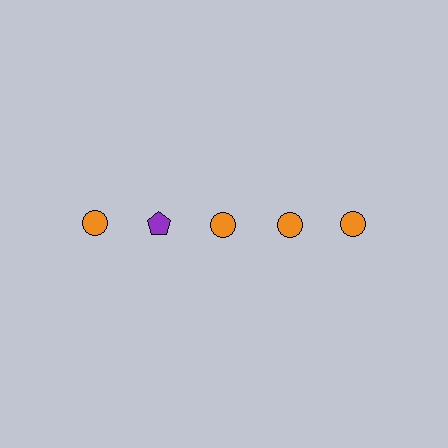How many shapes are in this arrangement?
There are 5 shapes arranged in a grid pattern.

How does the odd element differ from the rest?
It differs in both color (purple instead of orange) and shape (pentagon instead of circle).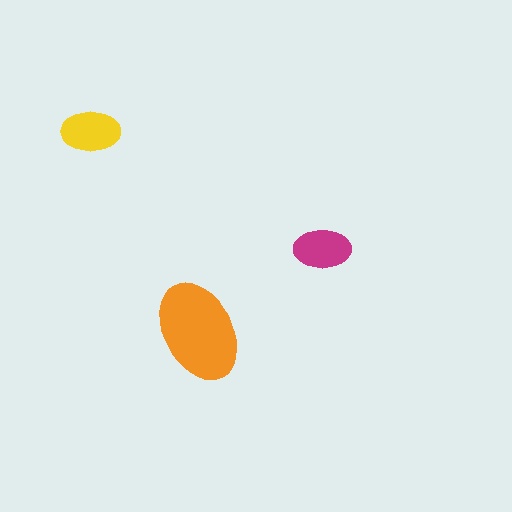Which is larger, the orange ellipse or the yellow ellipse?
The orange one.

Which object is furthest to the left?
The yellow ellipse is leftmost.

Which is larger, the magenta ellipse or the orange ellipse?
The orange one.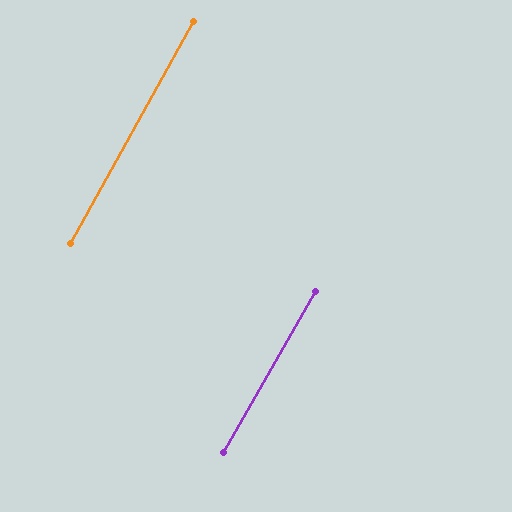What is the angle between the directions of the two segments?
Approximately 1 degree.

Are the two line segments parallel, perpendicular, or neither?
Parallel — their directions differ by only 0.6°.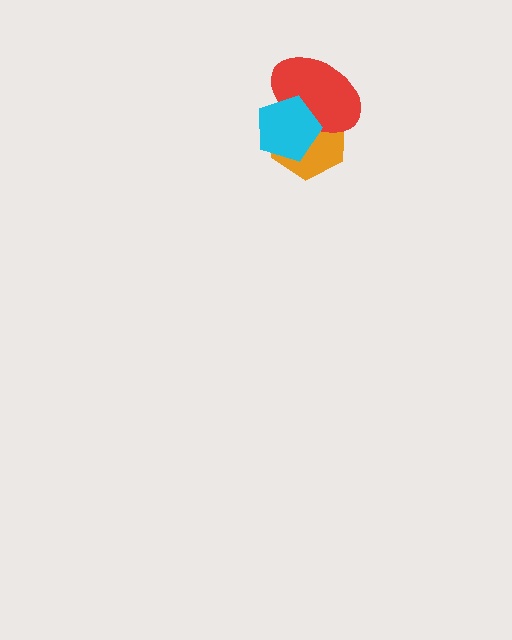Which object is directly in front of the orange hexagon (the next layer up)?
The red ellipse is directly in front of the orange hexagon.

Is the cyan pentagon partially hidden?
No, no other shape covers it.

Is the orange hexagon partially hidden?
Yes, it is partially covered by another shape.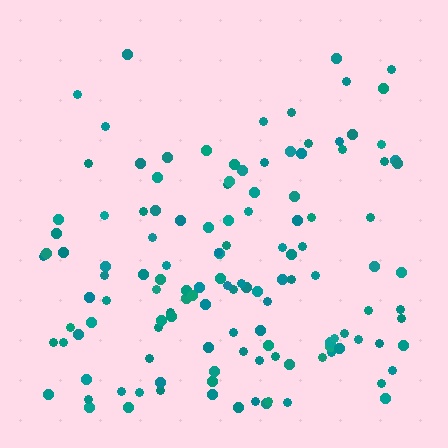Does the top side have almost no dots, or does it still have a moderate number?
Still a moderate number, just noticeably fewer than the bottom.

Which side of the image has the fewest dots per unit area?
The top.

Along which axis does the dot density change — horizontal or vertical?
Vertical.